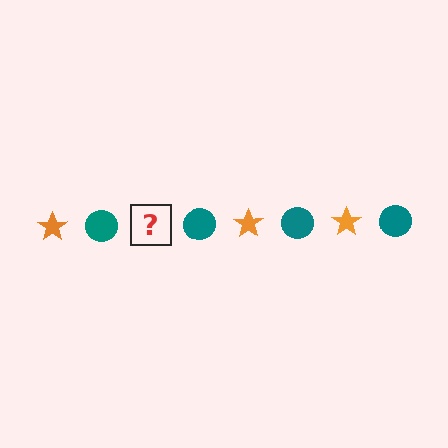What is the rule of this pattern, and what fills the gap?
The rule is that the pattern alternates between orange star and teal circle. The gap should be filled with an orange star.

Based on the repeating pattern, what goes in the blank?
The blank should be an orange star.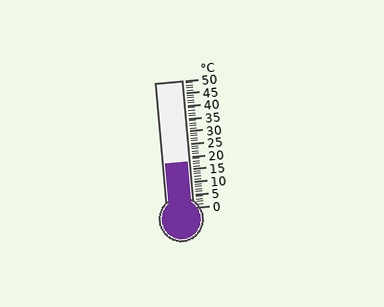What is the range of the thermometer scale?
The thermometer scale ranges from 0°C to 50°C.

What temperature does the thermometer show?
The thermometer shows approximately 18°C.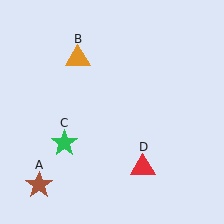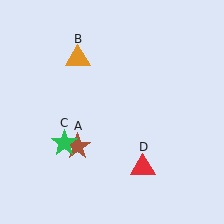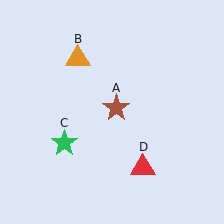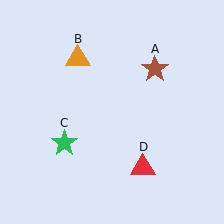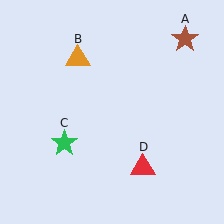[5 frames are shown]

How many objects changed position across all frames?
1 object changed position: brown star (object A).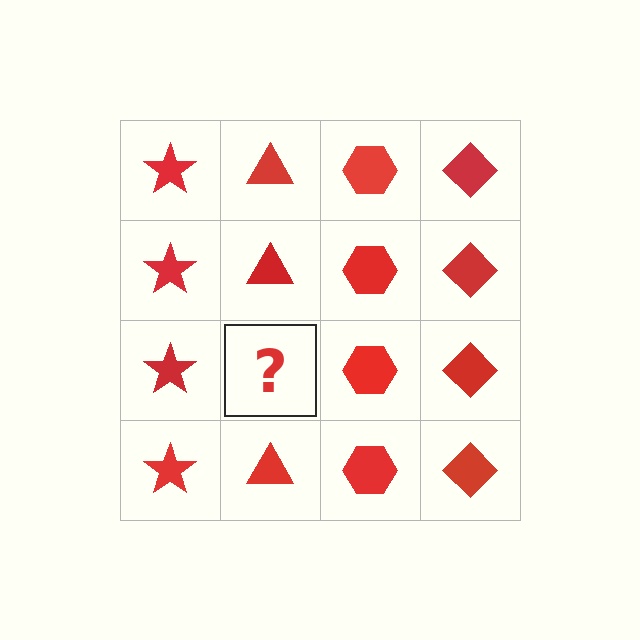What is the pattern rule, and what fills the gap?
The rule is that each column has a consistent shape. The gap should be filled with a red triangle.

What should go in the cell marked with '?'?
The missing cell should contain a red triangle.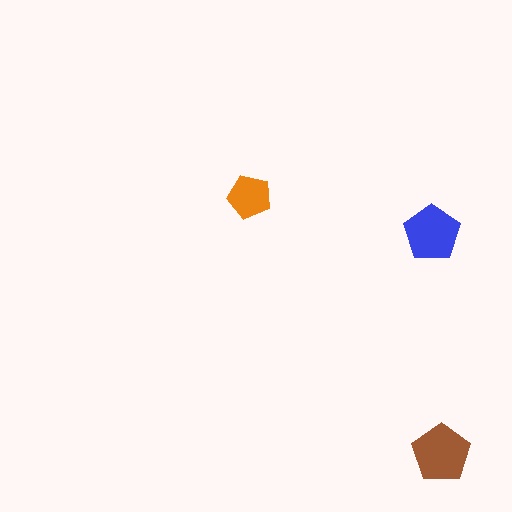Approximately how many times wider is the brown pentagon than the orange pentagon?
About 1.5 times wider.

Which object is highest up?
The orange pentagon is topmost.